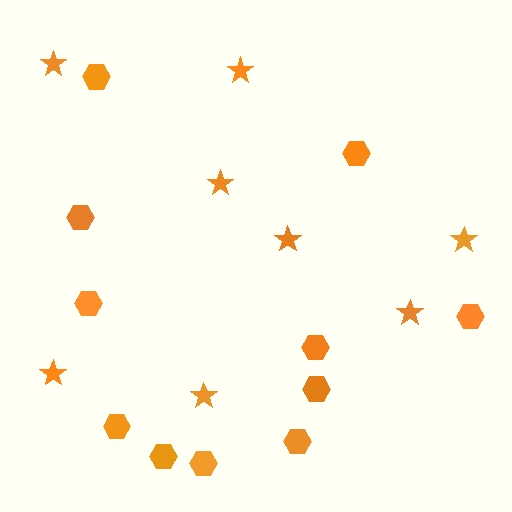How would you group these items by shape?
There are 2 groups: one group of stars (8) and one group of hexagons (11).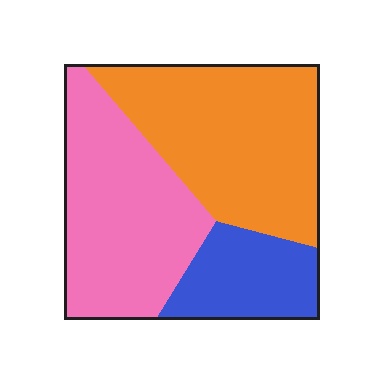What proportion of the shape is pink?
Pink takes up about two fifths (2/5) of the shape.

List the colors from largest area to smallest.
From largest to smallest: orange, pink, blue.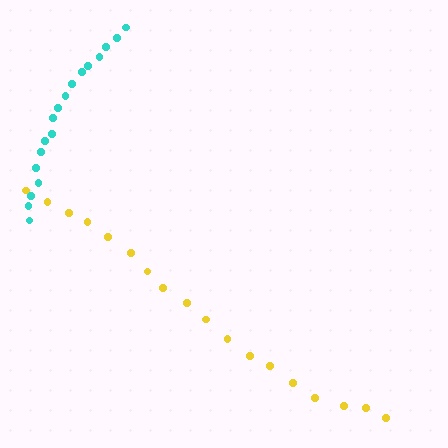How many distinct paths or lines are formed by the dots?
There are 2 distinct paths.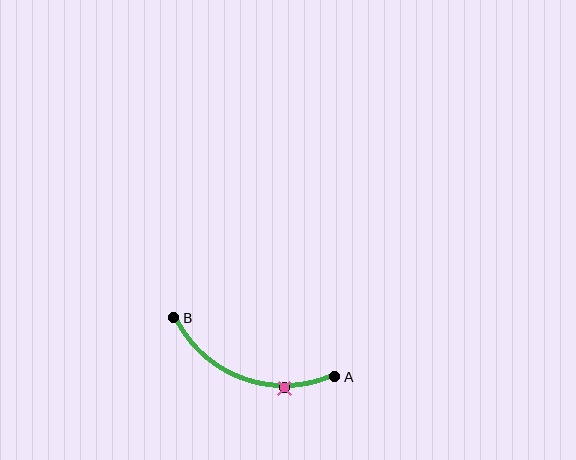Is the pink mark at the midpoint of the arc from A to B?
No. The pink mark lies on the arc but is closer to endpoint A. The arc midpoint would be at the point on the curve equidistant along the arc from both A and B.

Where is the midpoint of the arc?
The arc midpoint is the point on the curve farthest from the straight line joining A and B. It sits below that line.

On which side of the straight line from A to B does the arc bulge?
The arc bulges below the straight line connecting A and B.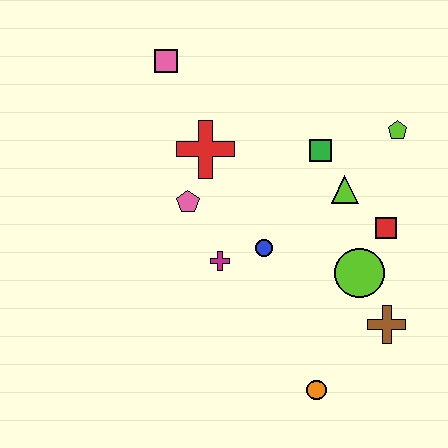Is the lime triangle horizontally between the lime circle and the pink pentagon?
Yes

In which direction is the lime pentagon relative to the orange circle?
The lime pentagon is above the orange circle.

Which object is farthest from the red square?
The pink square is farthest from the red square.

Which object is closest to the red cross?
The pink pentagon is closest to the red cross.